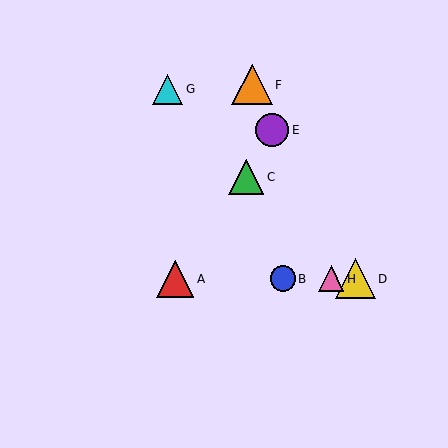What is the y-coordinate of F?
Object F is at y≈85.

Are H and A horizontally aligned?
Yes, both are at y≈279.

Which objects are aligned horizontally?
Objects A, B, D, H are aligned horizontally.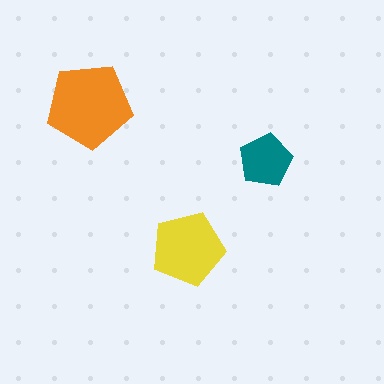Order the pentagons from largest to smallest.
the orange one, the yellow one, the teal one.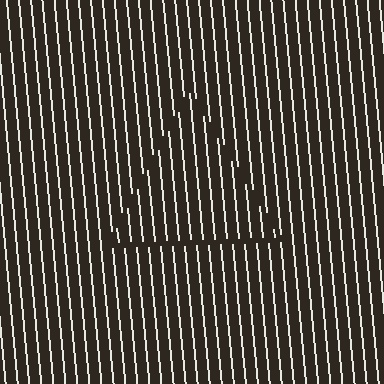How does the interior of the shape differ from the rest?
The interior of the shape contains the same grating, shifted by half a period — the contour is defined by the phase discontinuity where line-ends from the inner and outer gratings abut.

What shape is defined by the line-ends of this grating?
An illusory triangle. The interior of the shape contains the same grating, shifted by half a period — the contour is defined by the phase discontinuity where line-ends from the inner and outer gratings abut.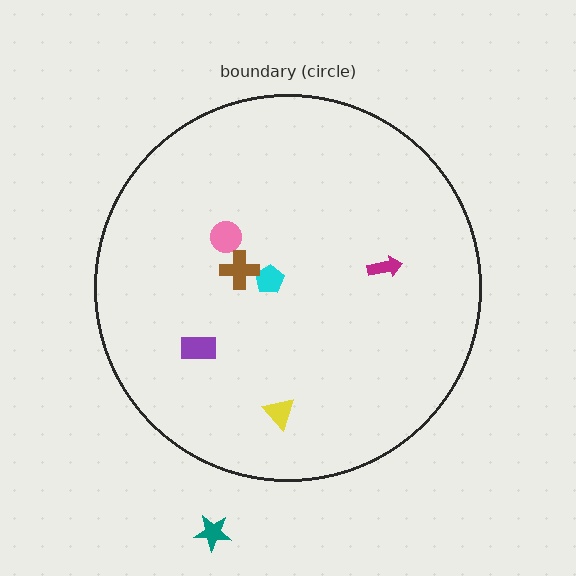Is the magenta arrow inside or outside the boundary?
Inside.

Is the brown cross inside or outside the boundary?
Inside.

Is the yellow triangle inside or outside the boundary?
Inside.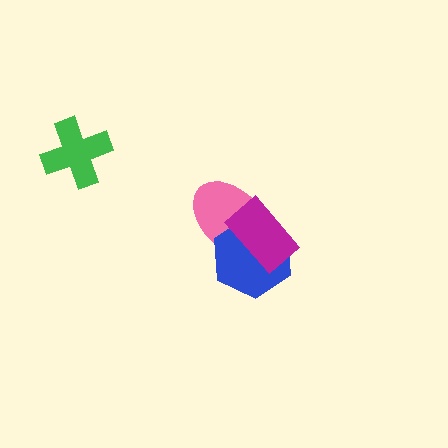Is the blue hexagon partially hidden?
Yes, it is partially covered by another shape.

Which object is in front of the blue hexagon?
The magenta rectangle is in front of the blue hexagon.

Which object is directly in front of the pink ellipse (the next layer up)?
The blue hexagon is directly in front of the pink ellipse.